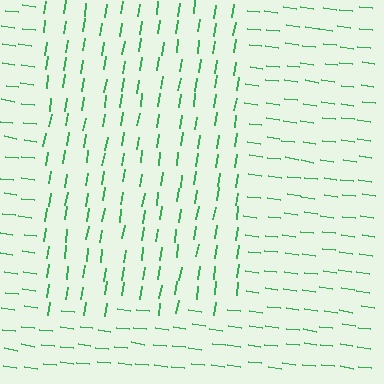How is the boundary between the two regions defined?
The boundary is defined purely by a change in line orientation (approximately 89 degrees difference). All lines are the same color and thickness.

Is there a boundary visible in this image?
Yes, there is a texture boundary formed by a change in line orientation.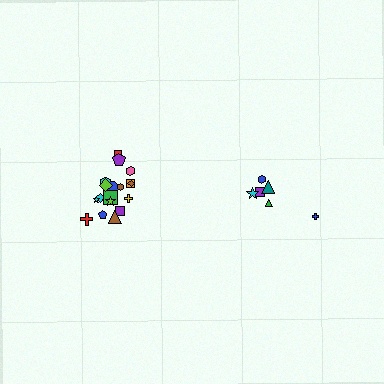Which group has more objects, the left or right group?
The left group.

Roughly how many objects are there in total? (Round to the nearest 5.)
Roughly 25 objects in total.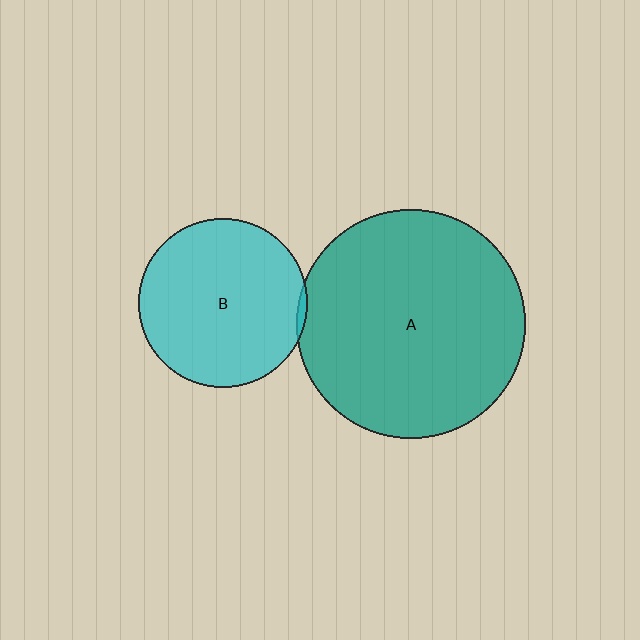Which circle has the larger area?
Circle A (teal).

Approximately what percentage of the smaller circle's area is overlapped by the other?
Approximately 5%.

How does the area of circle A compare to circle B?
Approximately 1.8 times.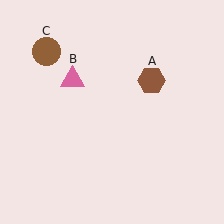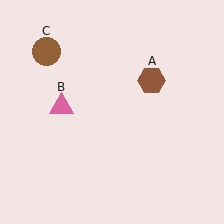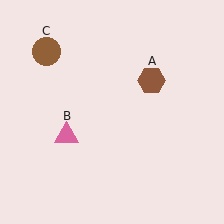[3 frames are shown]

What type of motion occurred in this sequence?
The pink triangle (object B) rotated counterclockwise around the center of the scene.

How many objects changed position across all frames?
1 object changed position: pink triangle (object B).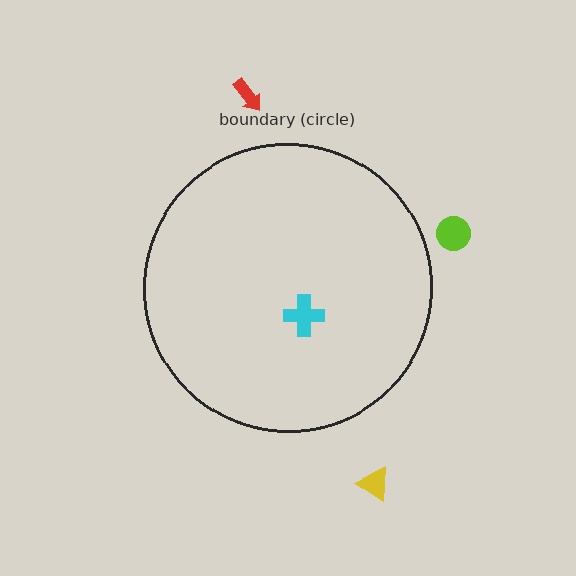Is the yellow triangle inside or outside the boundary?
Outside.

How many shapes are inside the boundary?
1 inside, 3 outside.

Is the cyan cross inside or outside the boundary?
Inside.